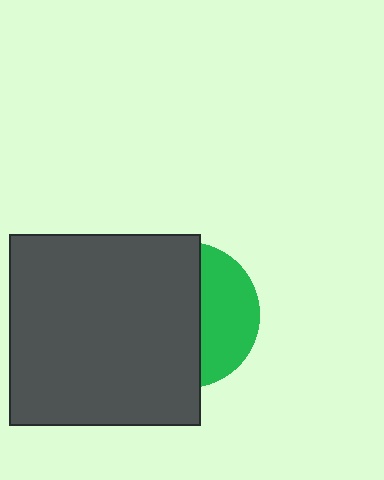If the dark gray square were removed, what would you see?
You would see the complete green circle.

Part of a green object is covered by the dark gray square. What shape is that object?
It is a circle.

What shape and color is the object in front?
The object in front is a dark gray square.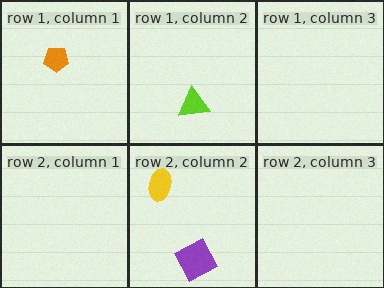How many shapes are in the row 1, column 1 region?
1.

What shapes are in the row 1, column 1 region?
The orange pentagon.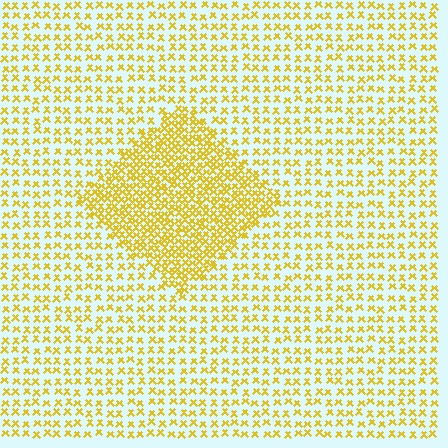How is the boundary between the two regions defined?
The boundary is defined by a change in element density (approximately 2.2x ratio). All elements are the same color, size, and shape.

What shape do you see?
I see a diamond.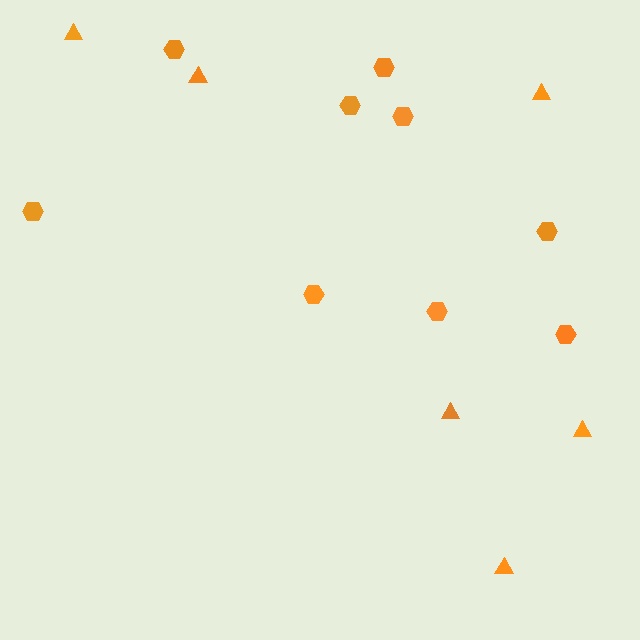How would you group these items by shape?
There are 2 groups: one group of triangles (6) and one group of hexagons (9).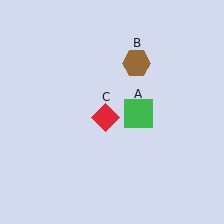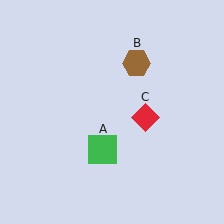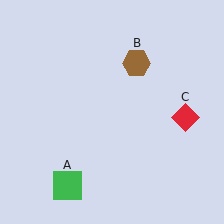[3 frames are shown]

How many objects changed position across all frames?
2 objects changed position: green square (object A), red diamond (object C).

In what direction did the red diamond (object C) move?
The red diamond (object C) moved right.